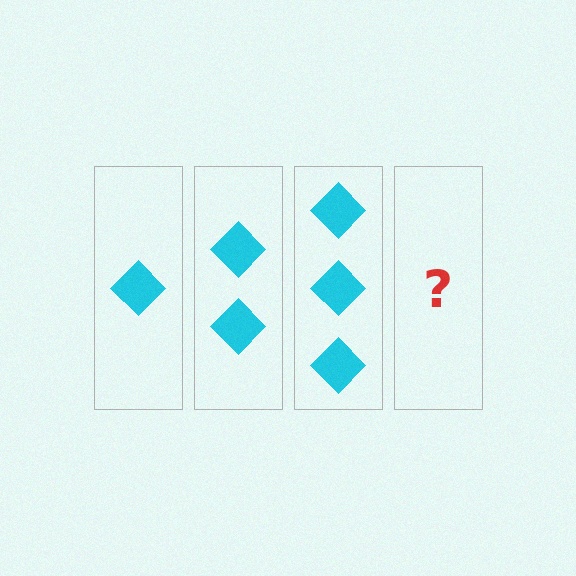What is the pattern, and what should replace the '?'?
The pattern is that each step adds one more diamond. The '?' should be 4 diamonds.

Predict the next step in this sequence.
The next step is 4 diamonds.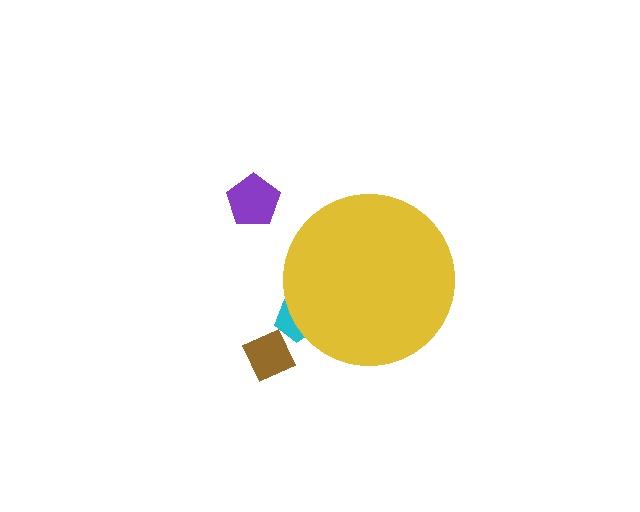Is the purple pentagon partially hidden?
No, the purple pentagon is fully visible.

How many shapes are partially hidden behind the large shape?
1 shape is partially hidden.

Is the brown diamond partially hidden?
No, the brown diamond is fully visible.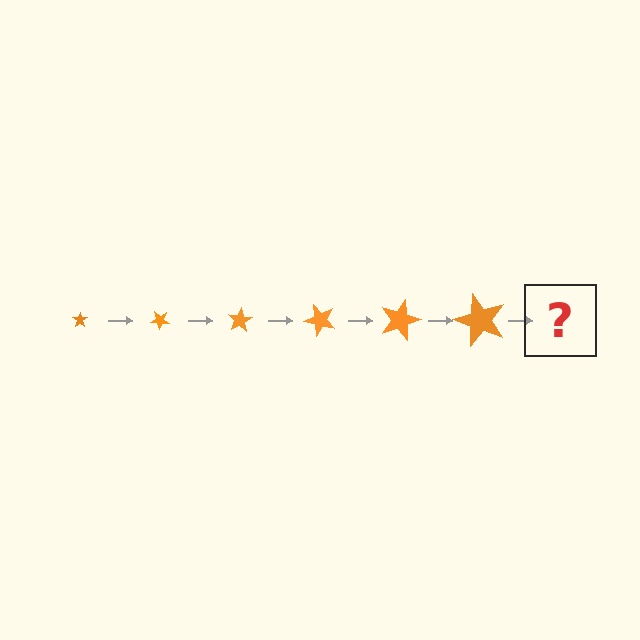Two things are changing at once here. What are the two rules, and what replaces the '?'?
The two rules are that the star grows larger each step and it rotates 40 degrees each step. The '?' should be a star, larger than the previous one and rotated 240 degrees from the start.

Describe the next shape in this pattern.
It should be a star, larger than the previous one and rotated 240 degrees from the start.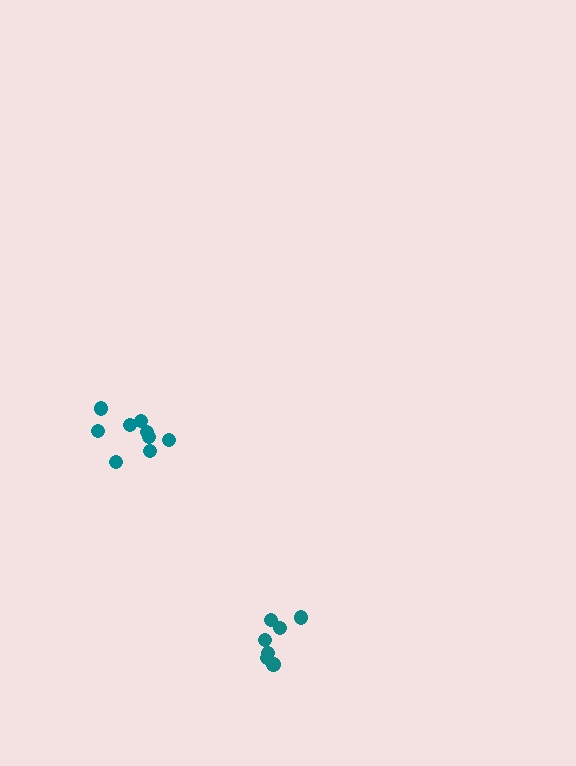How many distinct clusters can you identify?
There are 2 distinct clusters.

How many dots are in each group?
Group 1: 7 dots, Group 2: 9 dots (16 total).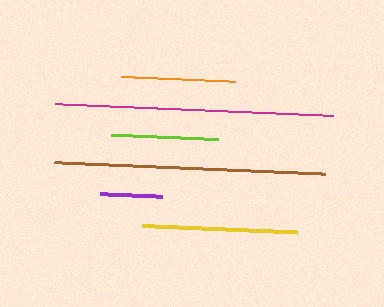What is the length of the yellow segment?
The yellow segment is approximately 155 pixels long.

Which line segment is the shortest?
The purple line is the shortest at approximately 62 pixels.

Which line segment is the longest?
The magenta line is the longest at approximately 278 pixels.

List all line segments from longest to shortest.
From longest to shortest: magenta, brown, yellow, orange, lime, purple.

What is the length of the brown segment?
The brown segment is approximately 272 pixels long.